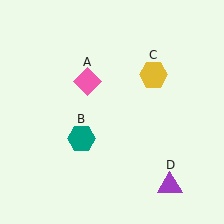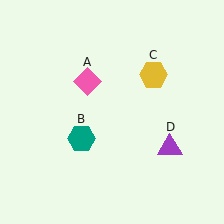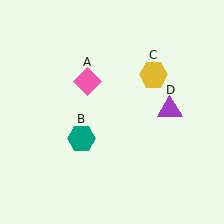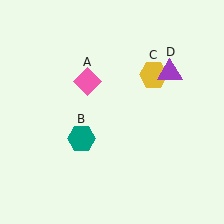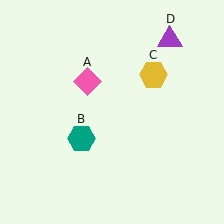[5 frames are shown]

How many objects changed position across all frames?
1 object changed position: purple triangle (object D).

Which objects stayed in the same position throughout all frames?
Pink diamond (object A) and teal hexagon (object B) and yellow hexagon (object C) remained stationary.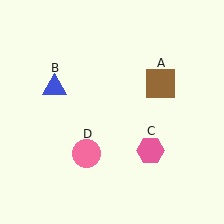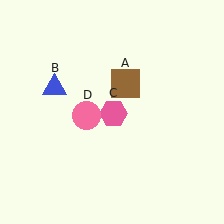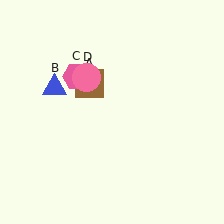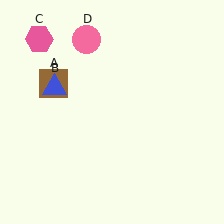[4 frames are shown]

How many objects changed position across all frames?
3 objects changed position: brown square (object A), pink hexagon (object C), pink circle (object D).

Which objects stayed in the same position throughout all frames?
Blue triangle (object B) remained stationary.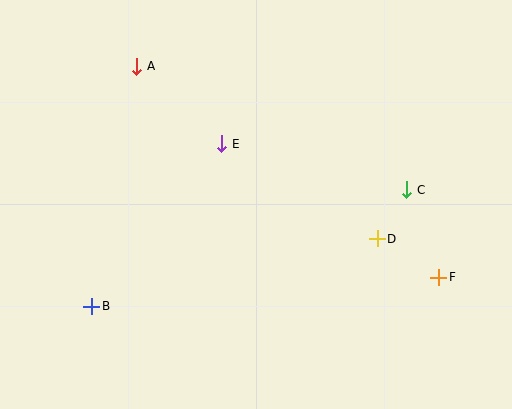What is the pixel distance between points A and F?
The distance between A and F is 369 pixels.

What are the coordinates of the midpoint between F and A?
The midpoint between F and A is at (288, 172).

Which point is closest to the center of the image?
Point E at (222, 144) is closest to the center.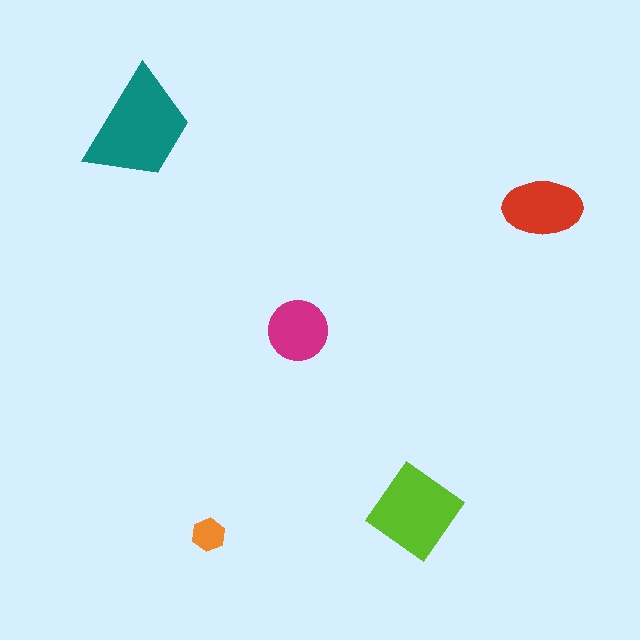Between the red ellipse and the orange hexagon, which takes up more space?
The red ellipse.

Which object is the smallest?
The orange hexagon.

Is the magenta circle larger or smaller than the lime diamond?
Smaller.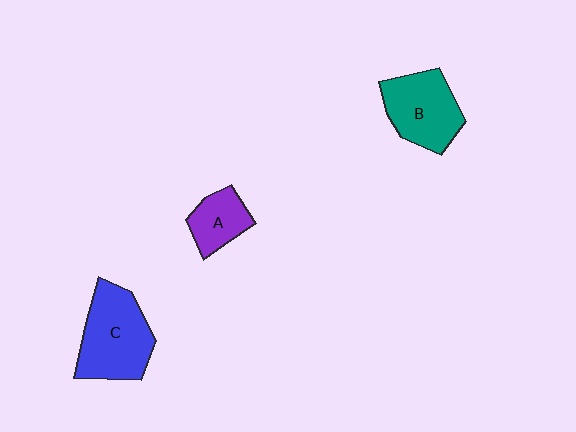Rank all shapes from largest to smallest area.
From largest to smallest: C (blue), B (teal), A (purple).